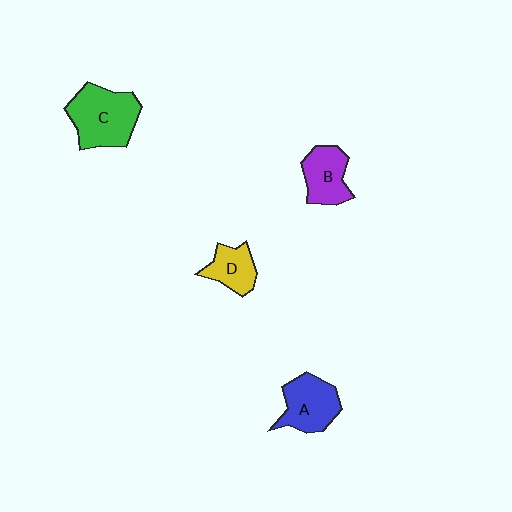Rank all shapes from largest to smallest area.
From largest to smallest: C (green), A (blue), B (purple), D (yellow).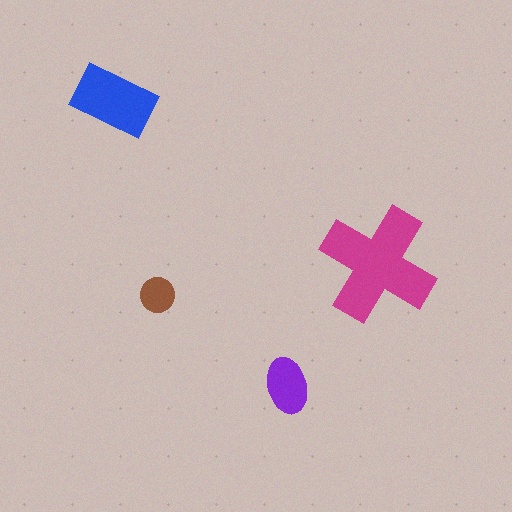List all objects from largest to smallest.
The magenta cross, the blue rectangle, the purple ellipse, the brown circle.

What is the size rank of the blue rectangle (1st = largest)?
2nd.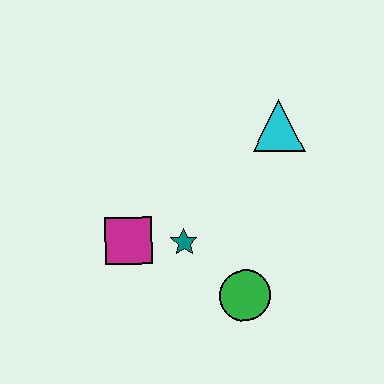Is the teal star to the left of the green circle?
Yes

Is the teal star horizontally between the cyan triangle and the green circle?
No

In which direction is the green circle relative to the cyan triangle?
The green circle is below the cyan triangle.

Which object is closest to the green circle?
The teal star is closest to the green circle.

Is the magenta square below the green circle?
No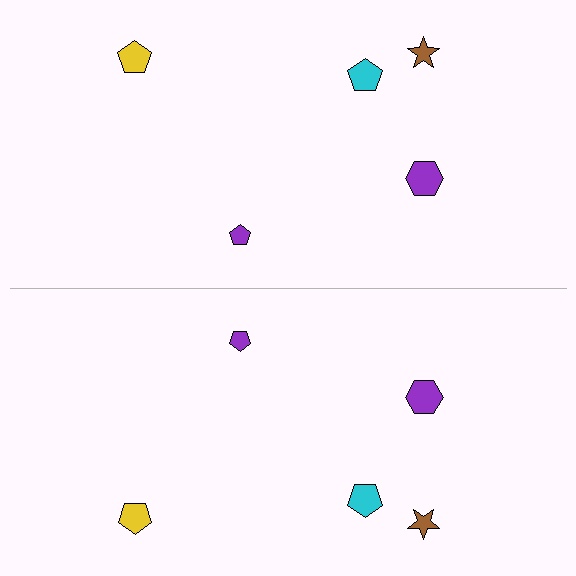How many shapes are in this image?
There are 10 shapes in this image.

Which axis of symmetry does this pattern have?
The pattern has a horizontal axis of symmetry running through the center of the image.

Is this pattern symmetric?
Yes, this pattern has bilateral (reflection) symmetry.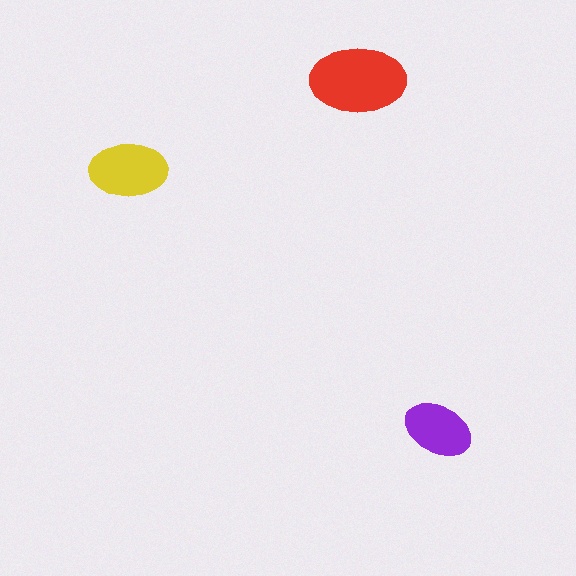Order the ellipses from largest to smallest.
the red one, the yellow one, the purple one.